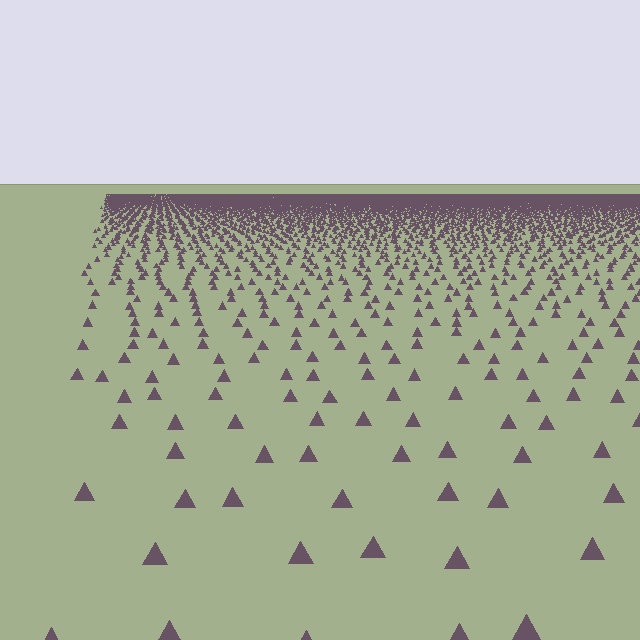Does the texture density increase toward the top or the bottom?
Density increases toward the top.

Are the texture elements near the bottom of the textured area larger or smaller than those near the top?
Larger. Near the bottom, elements are closer to the viewer and appear at a bigger on-screen size.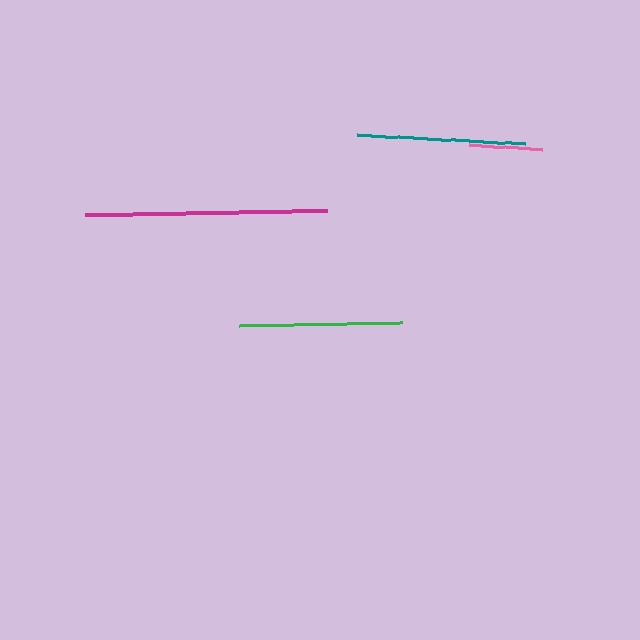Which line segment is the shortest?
The pink line is the shortest at approximately 74 pixels.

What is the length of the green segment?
The green segment is approximately 163 pixels long.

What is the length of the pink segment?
The pink segment is approximately 74 pixels long.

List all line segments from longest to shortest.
From longest to shortest: magenta, teal, green, pink.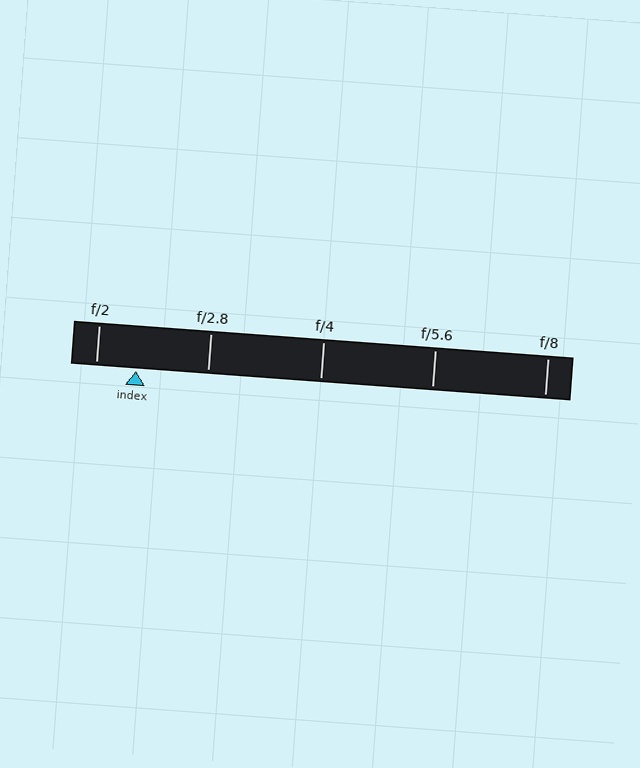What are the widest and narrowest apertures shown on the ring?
The widest aperture shown is f/2 and the narrowest is f/8.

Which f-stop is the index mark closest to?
The index mark is closest to f/2.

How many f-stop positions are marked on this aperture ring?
There are 5 f-stop positions marked.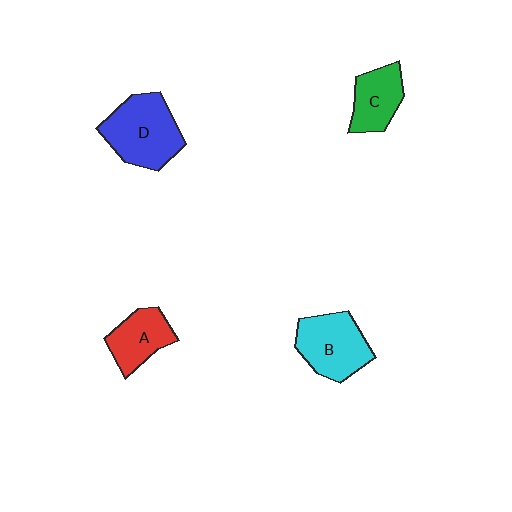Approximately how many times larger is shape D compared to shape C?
Approximately 1.6 times.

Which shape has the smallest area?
Shape C (green).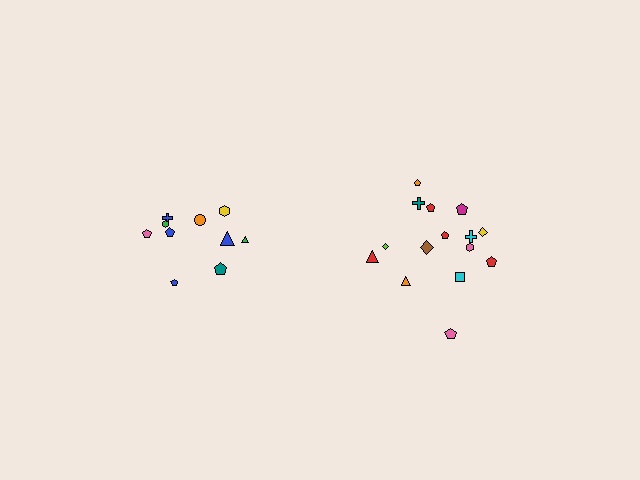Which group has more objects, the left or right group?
The right group.